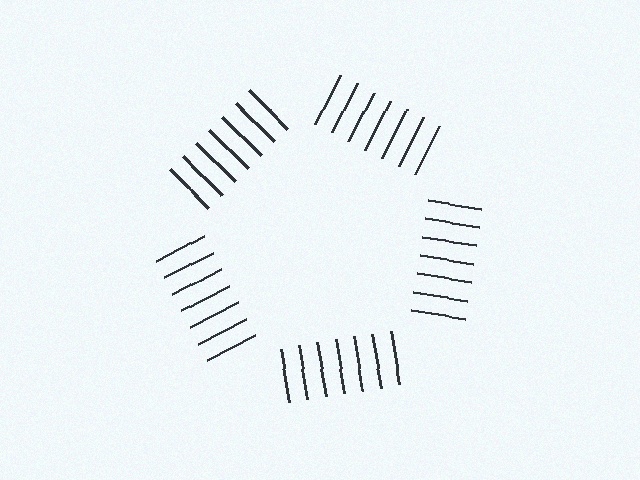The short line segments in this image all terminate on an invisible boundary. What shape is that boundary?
An illusory pentagon — the line segments terminate on its edges but no continuous stroke is drawn.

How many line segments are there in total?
35 — 7 along each of the 5 edges.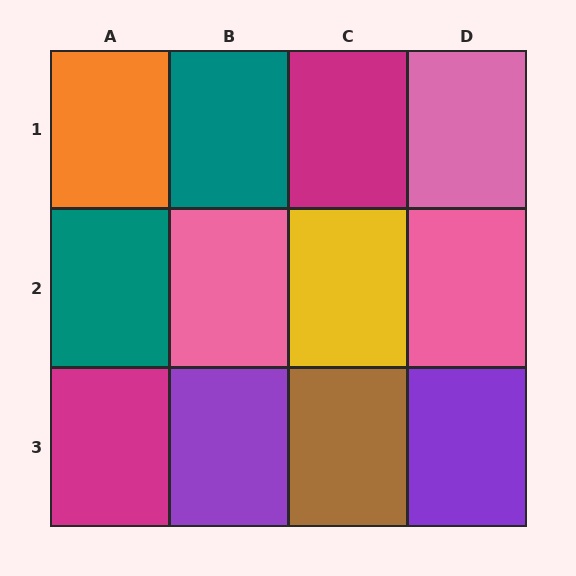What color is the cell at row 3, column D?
Purple.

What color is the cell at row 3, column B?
Purple.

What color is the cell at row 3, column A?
Magenta.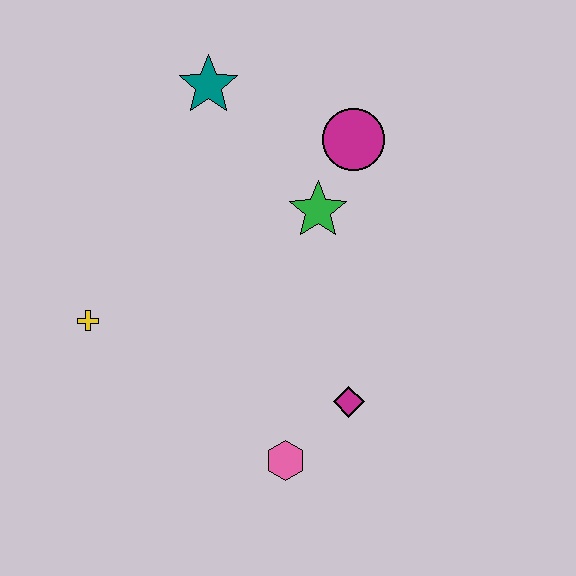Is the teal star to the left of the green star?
Yes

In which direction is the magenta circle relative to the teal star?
The magenta circle is to the right of the teal star.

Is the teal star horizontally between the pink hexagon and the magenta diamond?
No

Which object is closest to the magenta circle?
The green star is closest to the magenta circle.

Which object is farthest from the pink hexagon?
The teal star is farthest from the pink hexagon.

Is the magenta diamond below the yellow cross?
Yes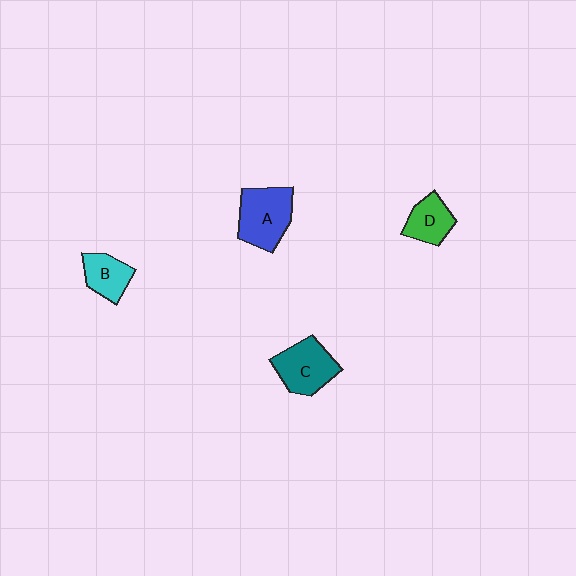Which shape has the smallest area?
Shape B (cyan).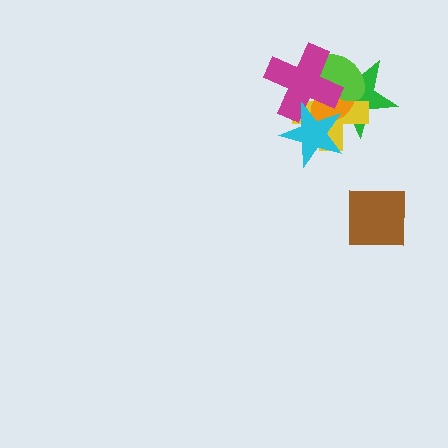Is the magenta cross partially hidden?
Yes, it is partially covered by another shape.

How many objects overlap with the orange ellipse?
5 objects overlap with the orange ellipse.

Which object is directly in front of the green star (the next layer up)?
The yellow cross is directly in front of the green star.